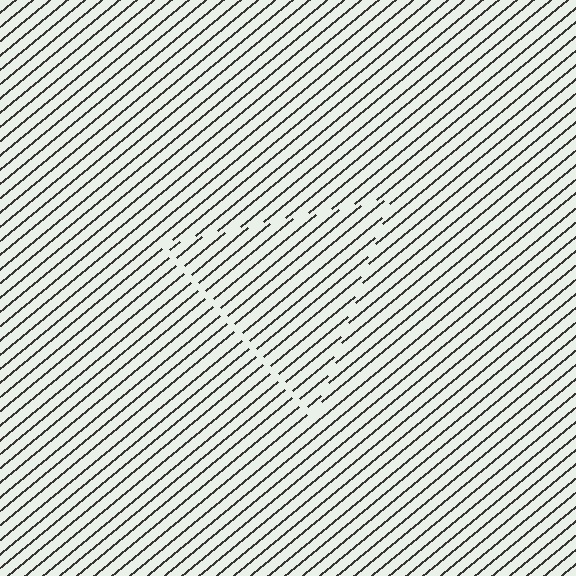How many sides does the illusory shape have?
3 sides — the line-ends trace a triangle.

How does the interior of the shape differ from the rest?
The interior of the shape contains the same grating, shifted by half a period — the contour is defined by the phase discontinuity where line-ends from the inner and outer gratings abut.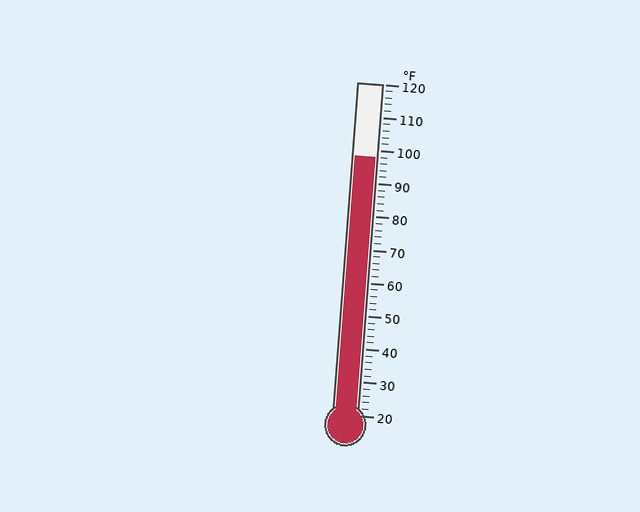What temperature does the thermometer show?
The thermometer shows approximately 98°F.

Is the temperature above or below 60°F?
The temperature is above 60°F.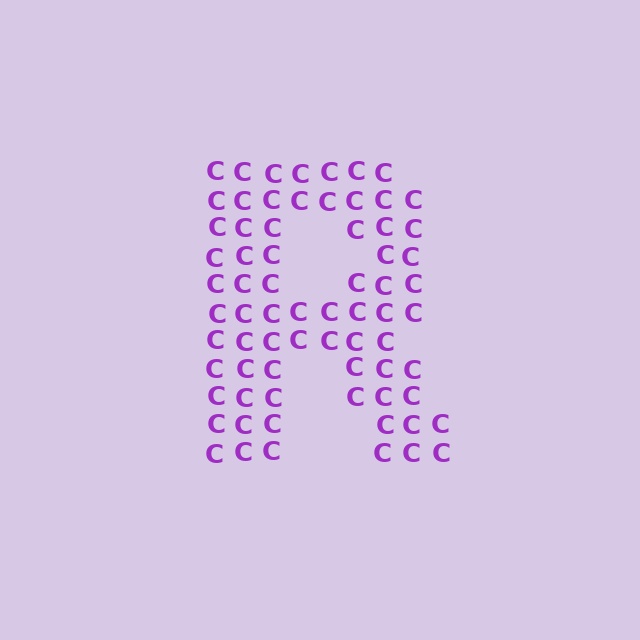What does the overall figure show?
The overall figure shows the letter R.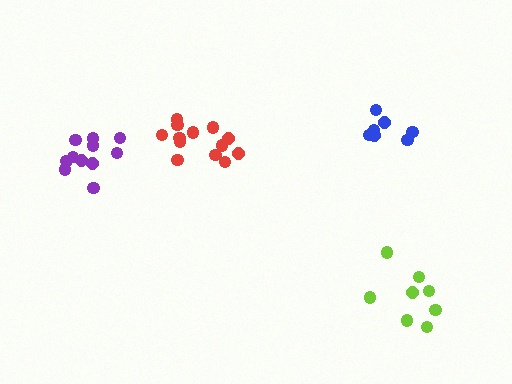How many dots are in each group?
Group 1: 7 dots, Group 2: 13 dots, Group 3: 8 dots, Group 4: 11 dots (39 total).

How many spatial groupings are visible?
There are 4 spatial groupings.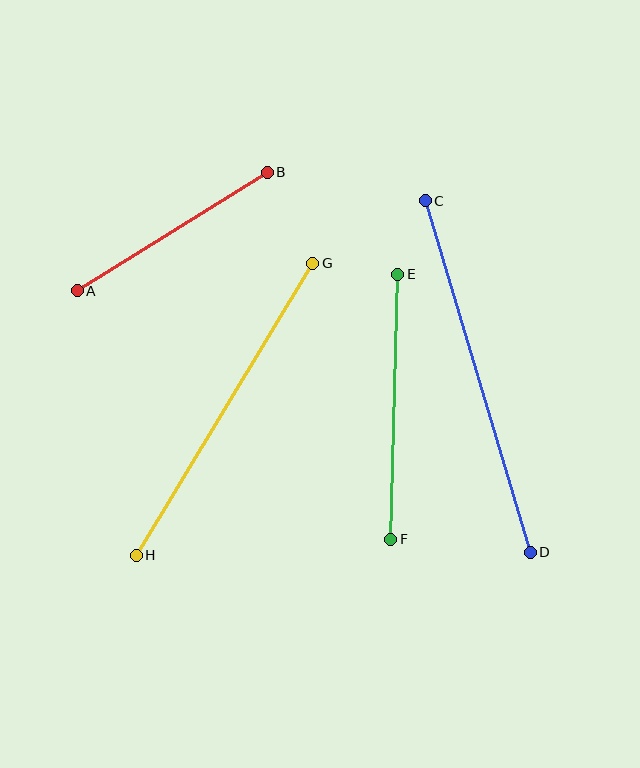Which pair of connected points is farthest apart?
Points C and D are farthest apart.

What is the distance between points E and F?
The distance is approximately 265 pixels.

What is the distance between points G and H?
The distance is approximately 341 pixels.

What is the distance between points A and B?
The distance is approximately 224 pixels.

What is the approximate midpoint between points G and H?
The midpoint is at approximately (224, 409) pixels.